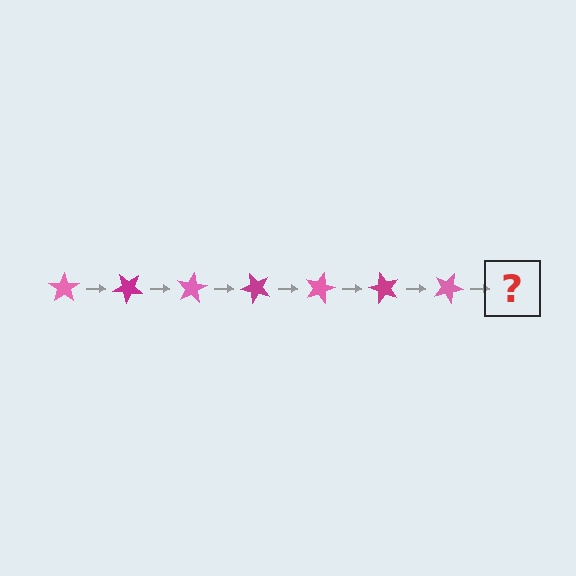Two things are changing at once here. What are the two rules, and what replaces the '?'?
The two rules are that it rotates 40 degrees each step and the color cycles through pink and magenta. The '?' should be a magenta star, rotated 280 degrees from the start.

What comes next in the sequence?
The next element should be a magenta star, rotated 280 degrees from the start.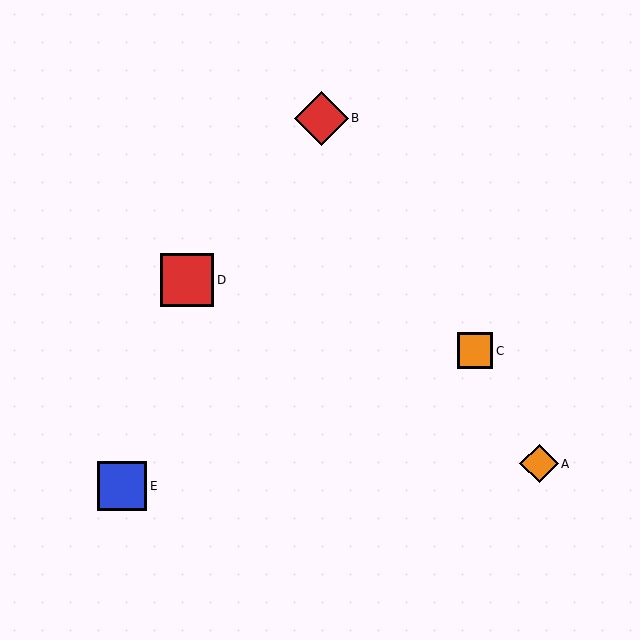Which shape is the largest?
The red diamond (labeled B) is the largest.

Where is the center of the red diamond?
The center of the red diamond is at (321, 118).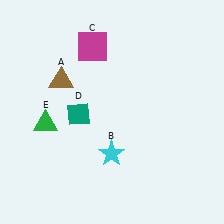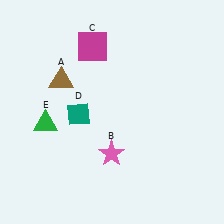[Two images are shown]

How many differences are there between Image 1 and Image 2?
There is 1 difference between the two images.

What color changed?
The star (B) changed from cyan in Image 1 to pink in Image 2.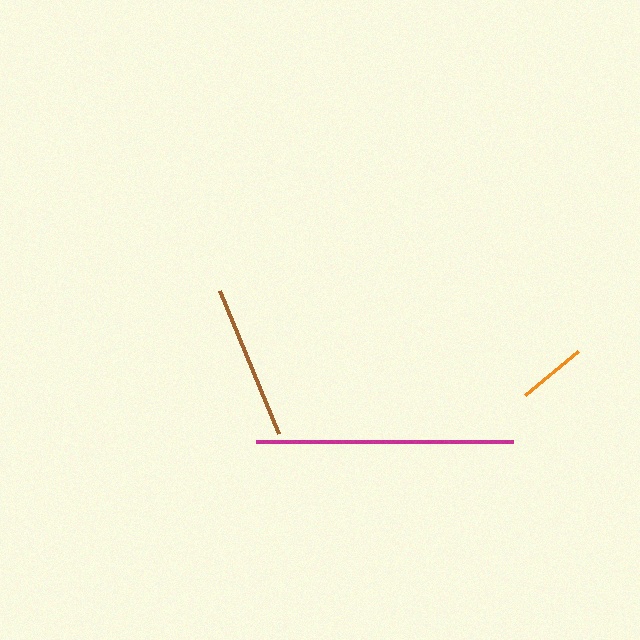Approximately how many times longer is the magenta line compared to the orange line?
The magenta line is approximately 3.7 times the length of the orange line.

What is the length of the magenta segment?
The magenta segment is approximately 257 pixels long.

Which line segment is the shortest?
The orange line is the shortest at approximately 69 pixels.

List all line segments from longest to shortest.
From longest to shortest: magenta, brown, orange.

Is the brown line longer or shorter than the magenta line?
The magenta line is longer than the brown line.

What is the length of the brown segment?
The brown segment is approximately 154 pixels long.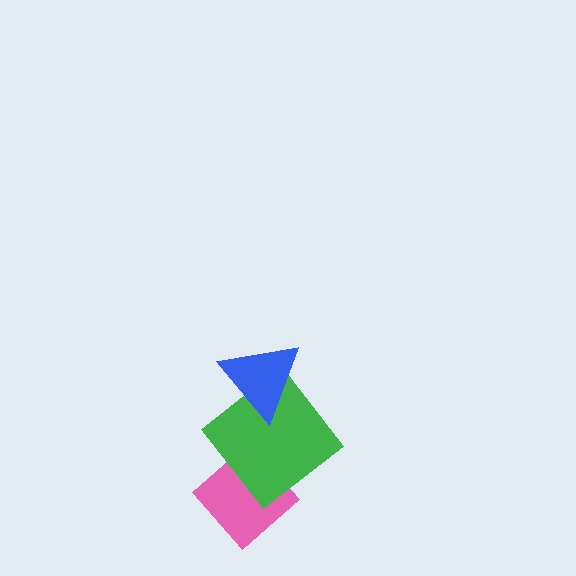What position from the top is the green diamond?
The green diamond is 2nd from the top.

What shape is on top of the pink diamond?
The green diamond is on top of the pink diamond.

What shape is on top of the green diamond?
The blue triangle is on top of the green diamond.